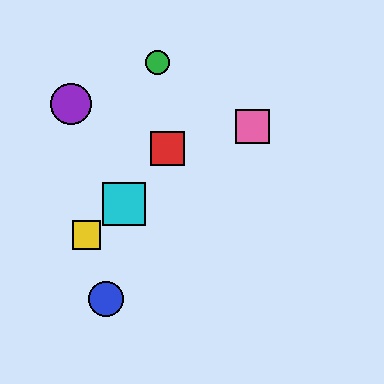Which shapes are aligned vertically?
The orange circle, the pink square are aligned vertically.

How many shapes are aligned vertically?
2 shapes (the orange circle, the pink square) are aligned vertically.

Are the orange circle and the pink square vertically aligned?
Yes, both are at x≈252.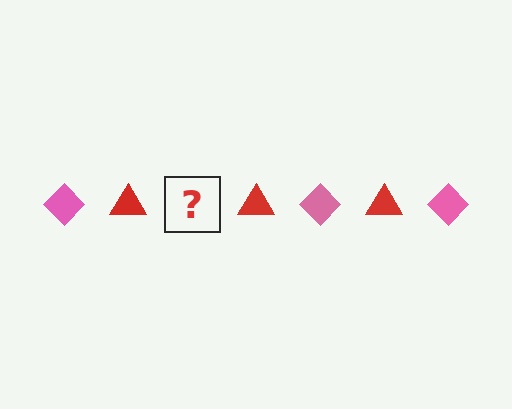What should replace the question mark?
The question mark should be replaced with a pink diamond.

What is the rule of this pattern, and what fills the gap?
The rule is that the pattern alternates between pink diamond and red triangle. The gap should be filled with a pink diamond.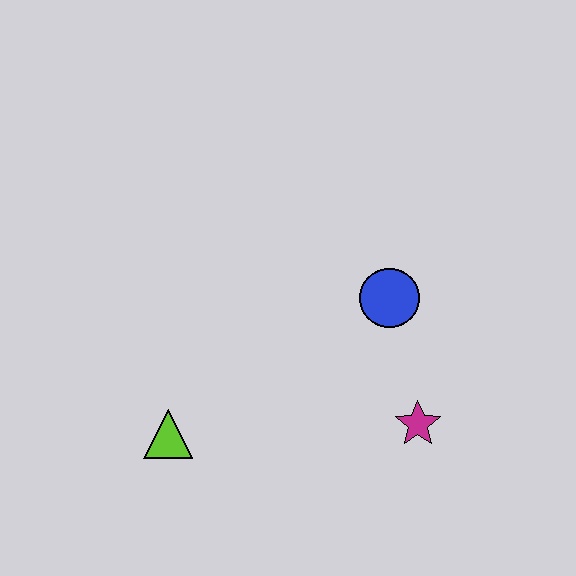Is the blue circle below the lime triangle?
No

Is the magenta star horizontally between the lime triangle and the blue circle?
No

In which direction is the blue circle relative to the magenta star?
The blue circle is above the magenta star.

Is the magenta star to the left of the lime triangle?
No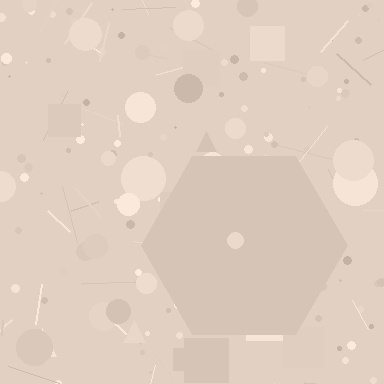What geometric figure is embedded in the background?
A hexagon is embedded in the background.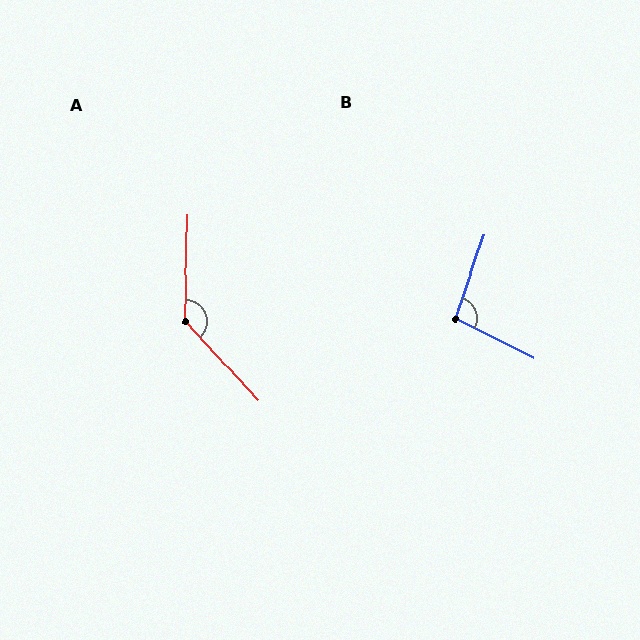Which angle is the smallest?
B, at approximately 97 degrees.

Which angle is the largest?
A, at approximately 136 degrees.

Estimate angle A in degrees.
Approximately 136 degrees.